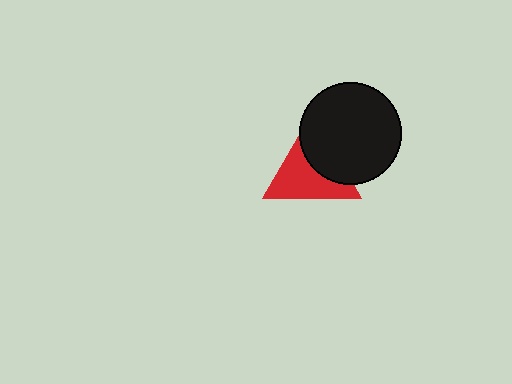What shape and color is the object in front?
The object in front is a black circle.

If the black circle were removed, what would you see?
You would see the complete red triangle.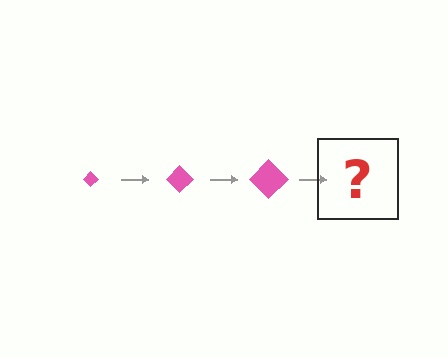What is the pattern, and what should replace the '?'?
The pattern is that the diamond gets progressively larger each step. The '?' should be a pink diamond, larger than the previous one.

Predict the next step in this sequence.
The next step is a pink diamond, larger than the previous one.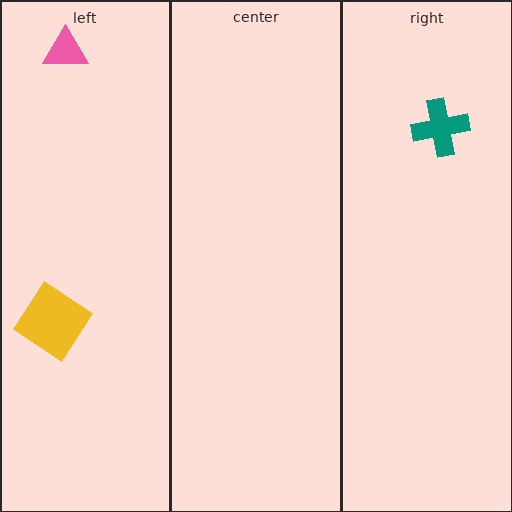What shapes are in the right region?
The teal cross.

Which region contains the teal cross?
The right region.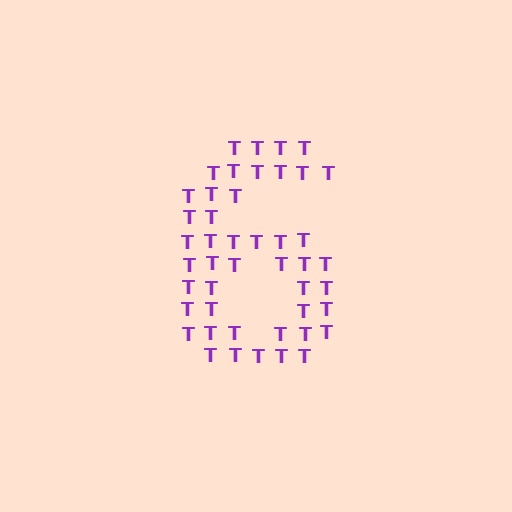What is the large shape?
The large shape is the digit 6.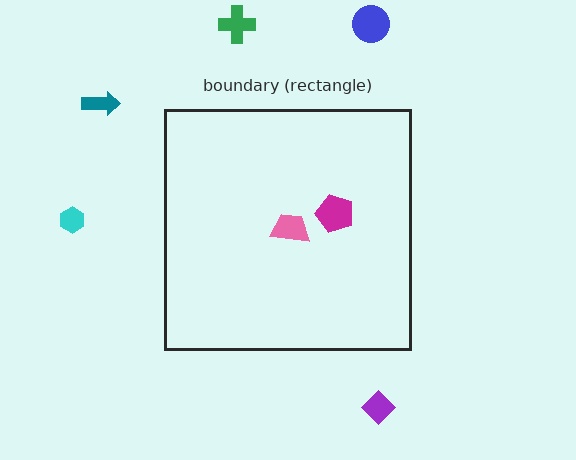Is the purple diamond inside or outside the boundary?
Outside.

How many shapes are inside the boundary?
2 inside, 5 outside.